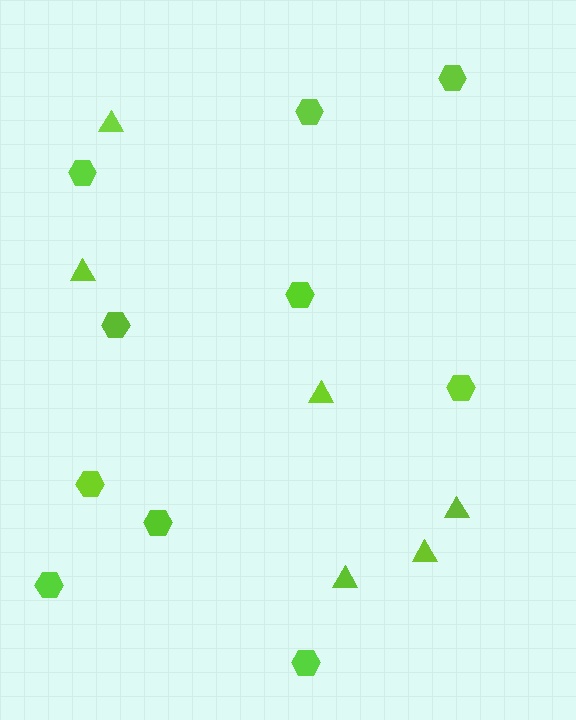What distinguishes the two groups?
There are 2 groups: one group of triangles (6) and one group of hexagons (10).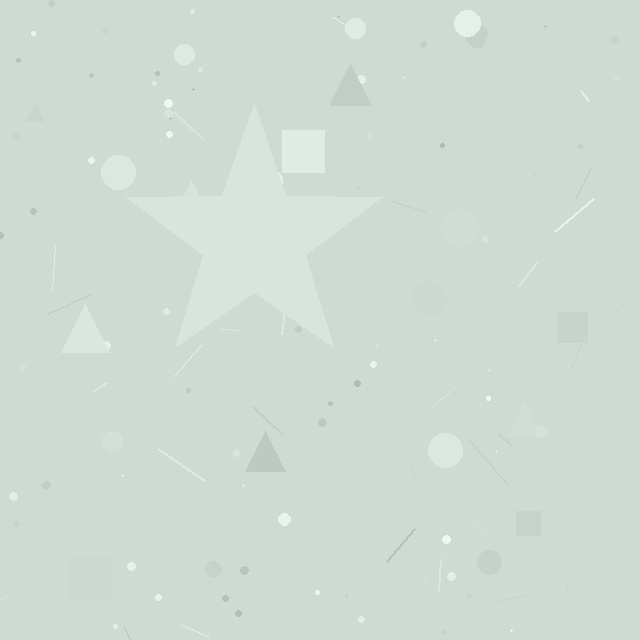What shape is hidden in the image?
A star is hidden in the image.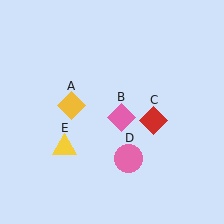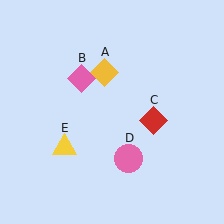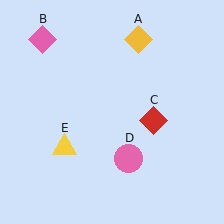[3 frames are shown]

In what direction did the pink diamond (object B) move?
The pink diamond (object B) moved up and to the left.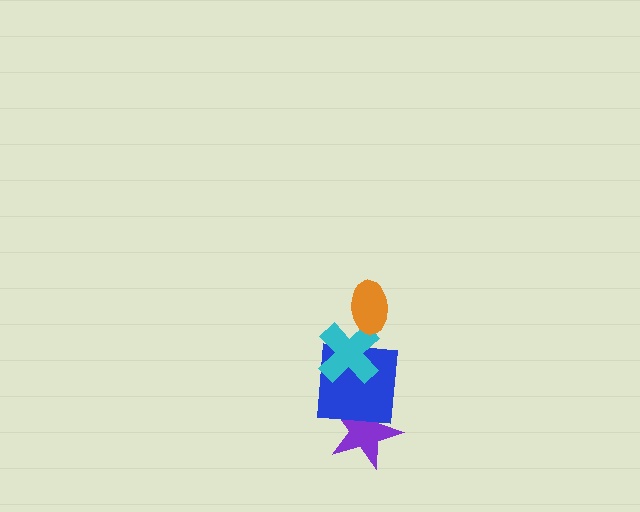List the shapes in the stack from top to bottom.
From top to bottom: the orange ellipse, the cyan cross, the blue square, the purple star.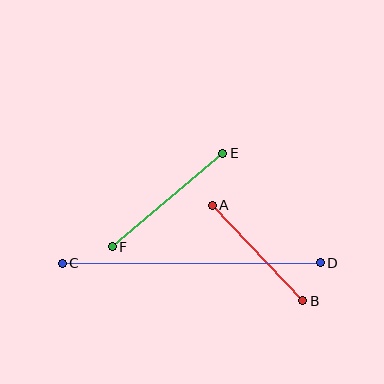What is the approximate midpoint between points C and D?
The midpoint is at approximately (191, 263) pixels.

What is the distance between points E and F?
The distance is approximately 145 pixels.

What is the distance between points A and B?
The distance is approximately 132 pixels.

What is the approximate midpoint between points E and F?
The midpoint is at approximately (167, 200) pixels.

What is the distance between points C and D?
The distance is approximately 258 pixels.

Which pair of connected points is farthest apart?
Points C and D are farthest apart.